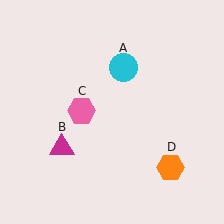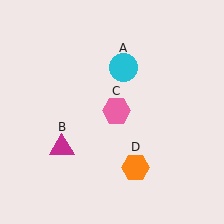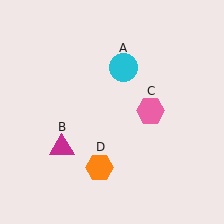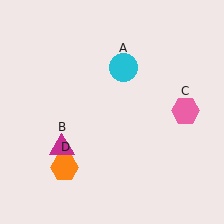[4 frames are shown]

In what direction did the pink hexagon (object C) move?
The pink hexagon (object C) moved right.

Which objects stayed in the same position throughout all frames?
Cyan circle (object A) and magenta triangle (object B) remained stationary.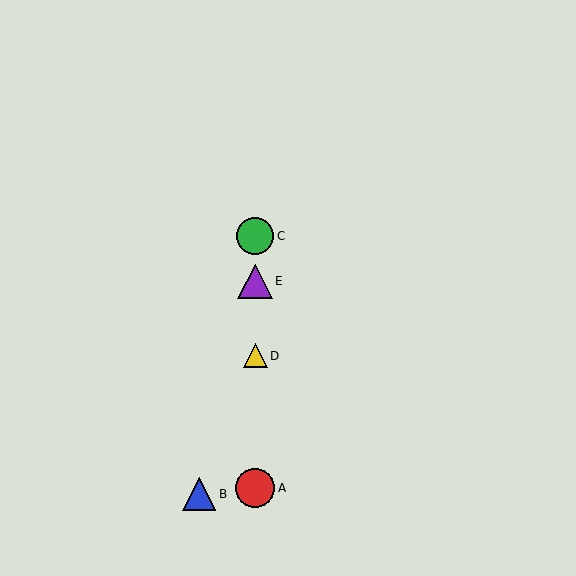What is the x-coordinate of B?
Object B is at x≈199.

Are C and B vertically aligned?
No, C is at x≈255 and B is at x≈199.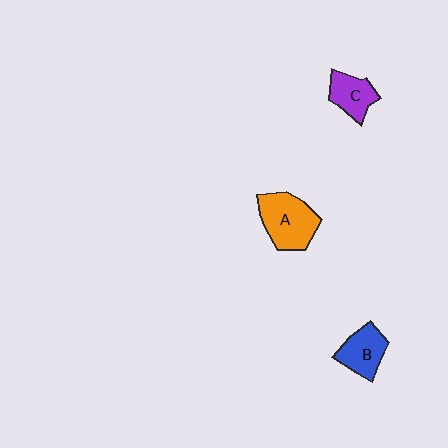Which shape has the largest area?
Shape A (orange).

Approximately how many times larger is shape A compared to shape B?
Approximately 1.4 times.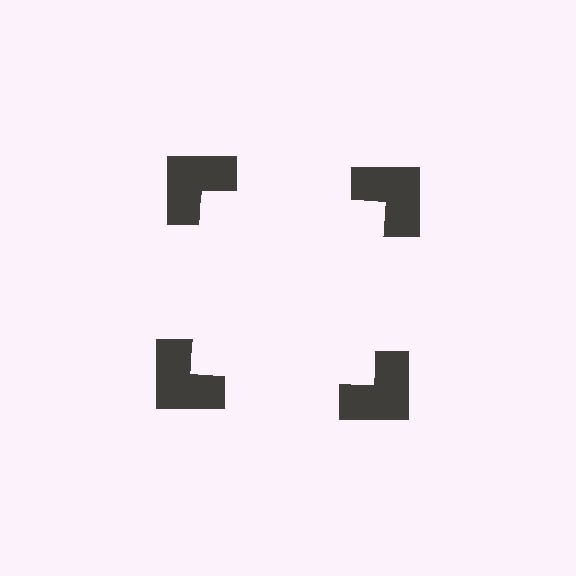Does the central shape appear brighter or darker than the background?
It typically appears slightly brighter than the background, even though no actual brightness change is drawn.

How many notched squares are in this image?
There are 4 — one at each vertex of the illusory square.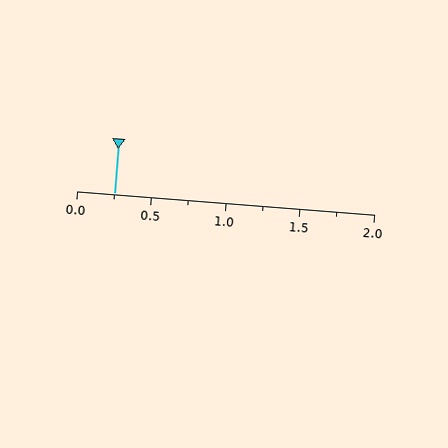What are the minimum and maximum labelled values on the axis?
The axis runs from 0.0 to 2.0.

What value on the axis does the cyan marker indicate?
The marker indicates approximately 0.25.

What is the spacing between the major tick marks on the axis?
The major ticks are spaced 0.5 apart.